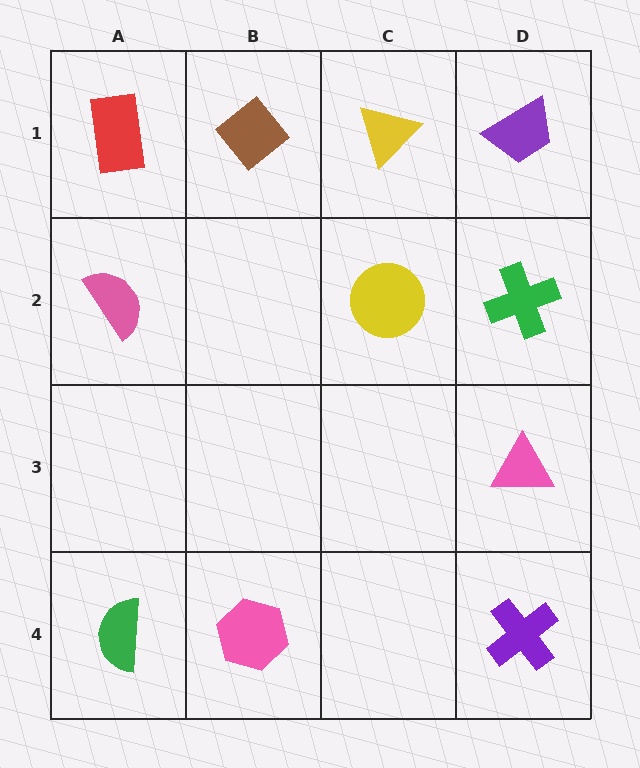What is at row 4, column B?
A pink hexagon.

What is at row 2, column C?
A yellow circle.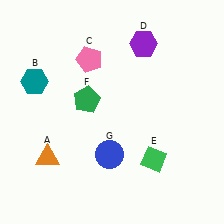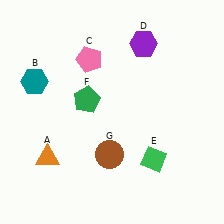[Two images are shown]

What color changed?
The circle (G) changed from blue in Image 1 to brown in Image 2.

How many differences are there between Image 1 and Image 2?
There is 1 difference between the two images.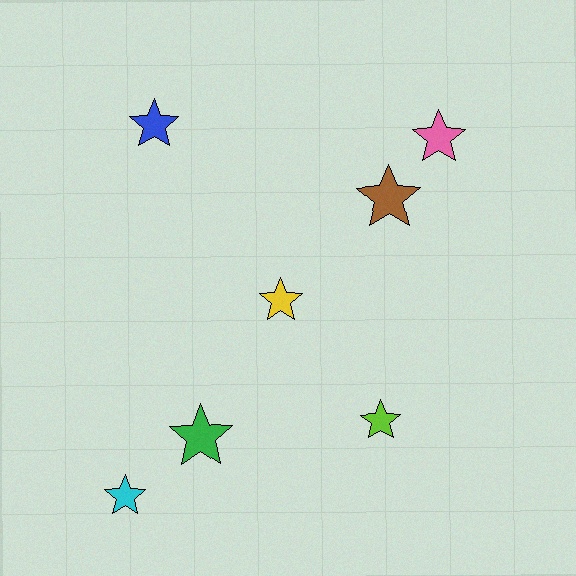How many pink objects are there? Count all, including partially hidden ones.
There is 1 pink object.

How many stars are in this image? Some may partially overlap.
There are 7 stars.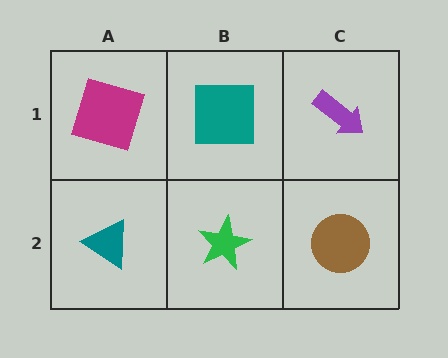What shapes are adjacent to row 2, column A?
A magenta square (row 1, column A), a green star (row 2, column B).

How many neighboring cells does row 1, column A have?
2.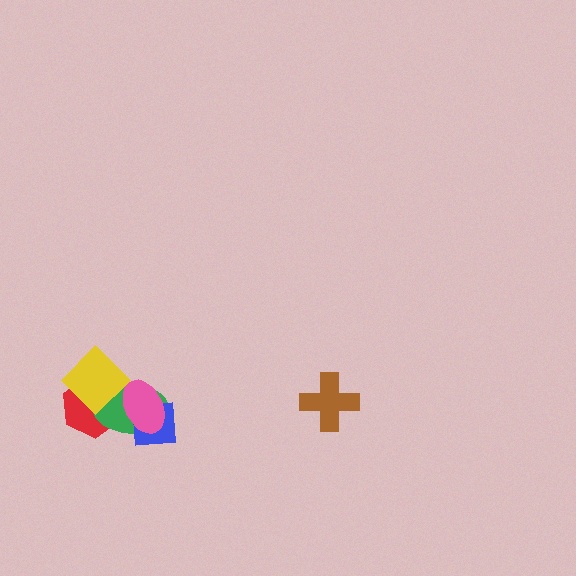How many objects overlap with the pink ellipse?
4 objects overlap with the pink ellipse.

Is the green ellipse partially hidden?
Yes, it is partially covered by another shape.